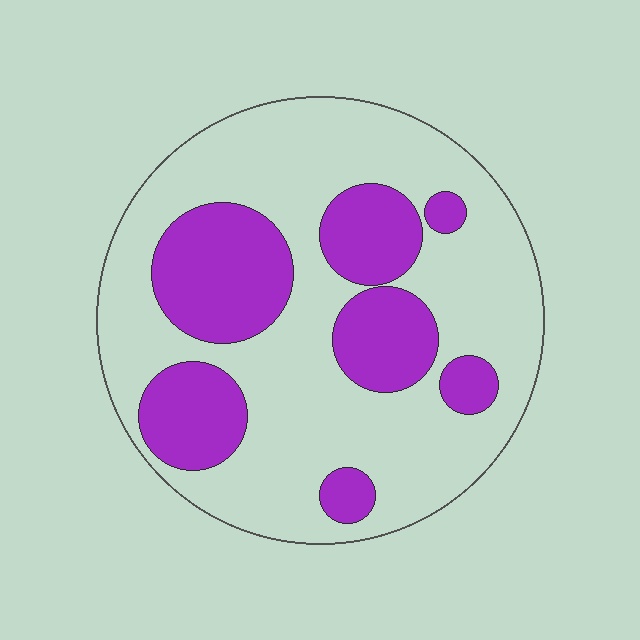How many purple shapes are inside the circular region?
7.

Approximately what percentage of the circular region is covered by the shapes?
Approximately 30%.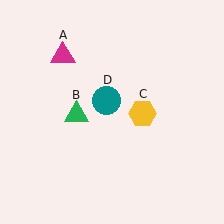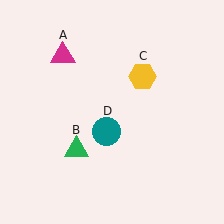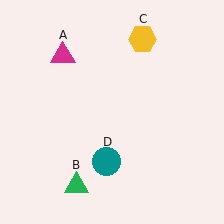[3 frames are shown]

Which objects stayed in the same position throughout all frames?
Magenta triangle (object A) remained stationary.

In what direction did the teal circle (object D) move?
The teal circle (object D) moved down.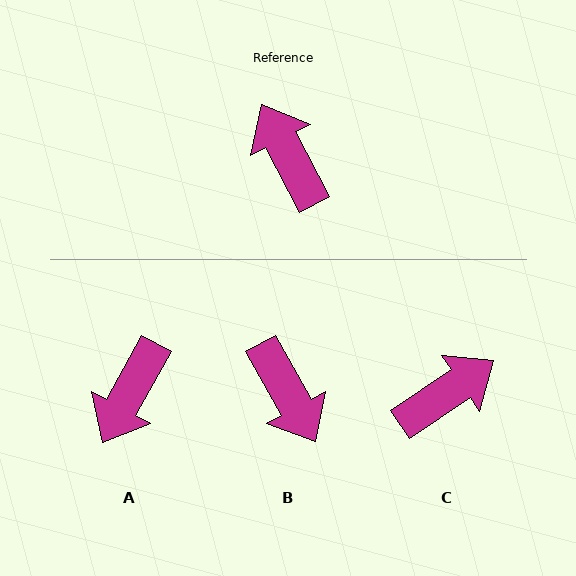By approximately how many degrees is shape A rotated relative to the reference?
Approximately 123 degrees counter-clockwise.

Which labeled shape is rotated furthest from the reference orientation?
B, about 179 degrees away.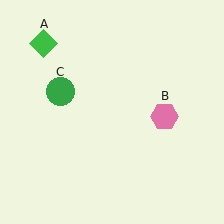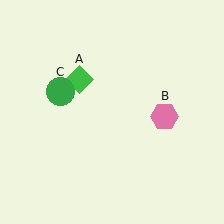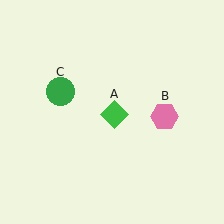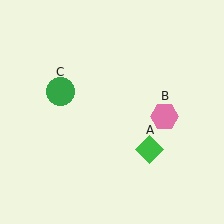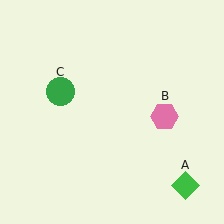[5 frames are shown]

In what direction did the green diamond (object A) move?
The green diamond (object A) moved down and to the right.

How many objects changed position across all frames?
1 object changed position: green diamond (object A).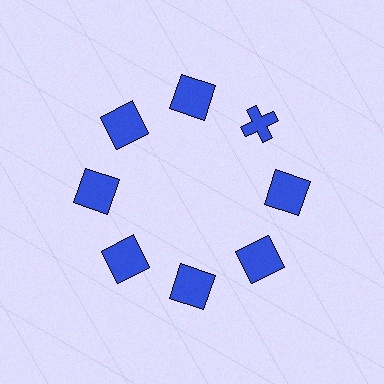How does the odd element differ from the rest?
It has a different shape: cross instead of square.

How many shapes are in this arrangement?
There are 8 shapes arranged in a ring pattern.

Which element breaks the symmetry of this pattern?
The blue cross at roughly the 2 o'clock position breaks the symmetry. All other shapes are blue squares.